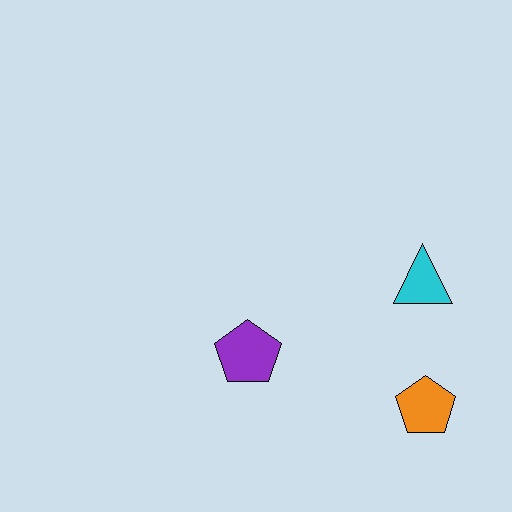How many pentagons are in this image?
There are 2 pentagons.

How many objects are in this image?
There are 3 objects.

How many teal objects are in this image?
There are no teal objects.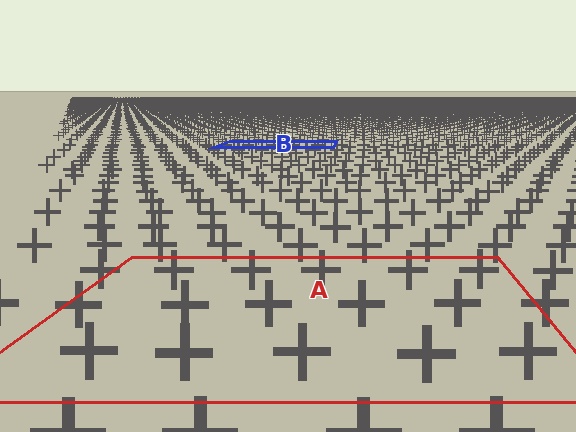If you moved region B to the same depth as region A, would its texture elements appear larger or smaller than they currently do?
They would appear larger. At a closer depth, the same texture elements are projected at a bigger on-screen size.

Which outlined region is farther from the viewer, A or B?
Region B is farther from the viewer — the texture elements inside it appear smaller and more densely packed.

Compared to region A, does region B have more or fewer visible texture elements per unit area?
Region B has more texture elements per unit area — they are packed more densely because it is farther away.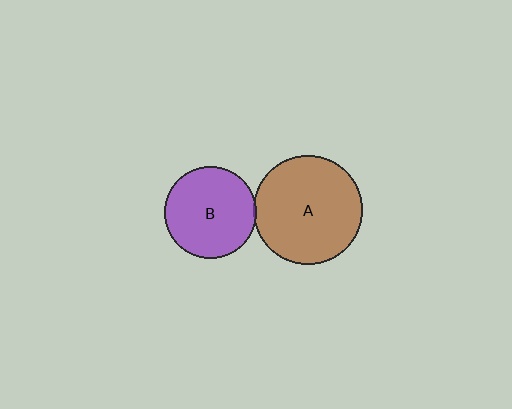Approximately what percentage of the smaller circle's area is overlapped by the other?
Approximately 5%.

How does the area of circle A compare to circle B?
Approximately 1.4 times.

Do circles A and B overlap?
Yes.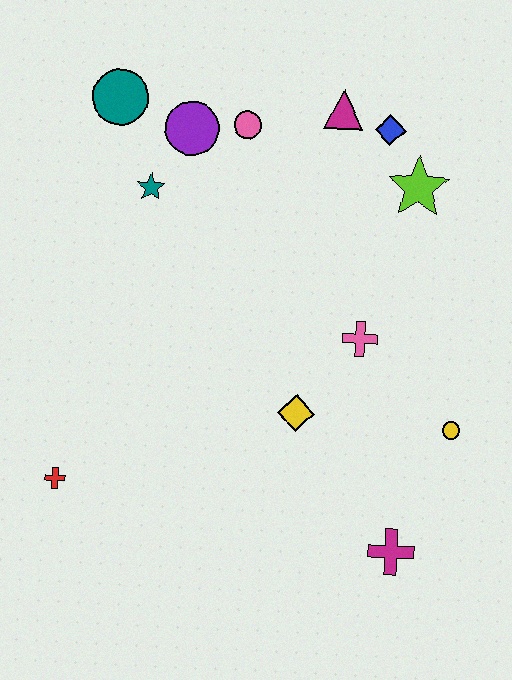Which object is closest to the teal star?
The purple circle is closest to the teal star.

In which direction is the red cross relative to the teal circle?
The red cross is below the teal circle.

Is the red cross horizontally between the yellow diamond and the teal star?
No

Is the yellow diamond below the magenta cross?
No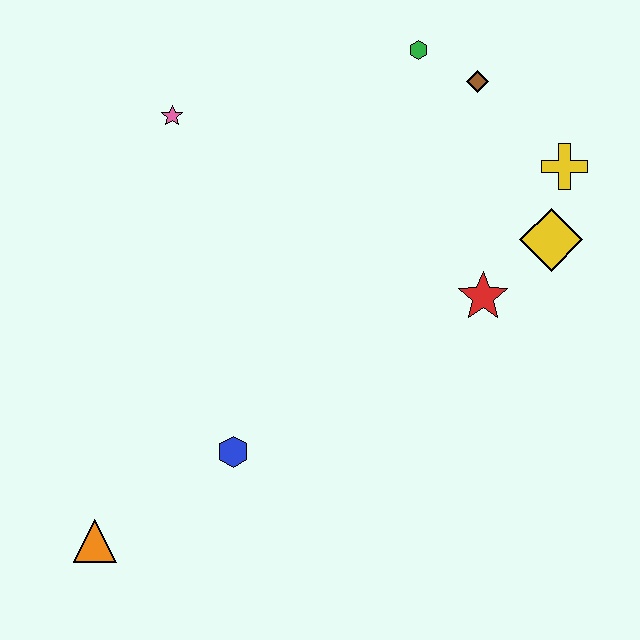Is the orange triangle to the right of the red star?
No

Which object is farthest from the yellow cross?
The orange triangle is farthest from the yellow cross.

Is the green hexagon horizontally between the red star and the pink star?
Yes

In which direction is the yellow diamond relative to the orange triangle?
The yellow diamond is to the right of the orange triangle.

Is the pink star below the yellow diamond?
No